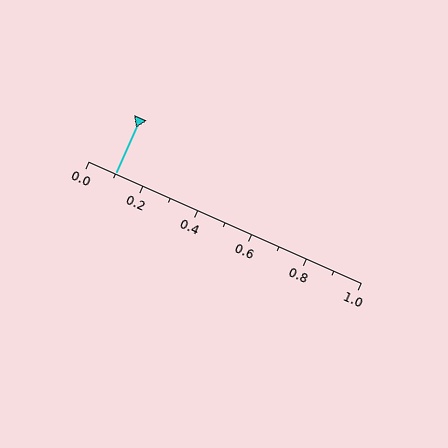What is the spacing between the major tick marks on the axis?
The major ticks are spaced 0.2 apart.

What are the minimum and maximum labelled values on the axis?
The axis runs from 0.0 to 1.0.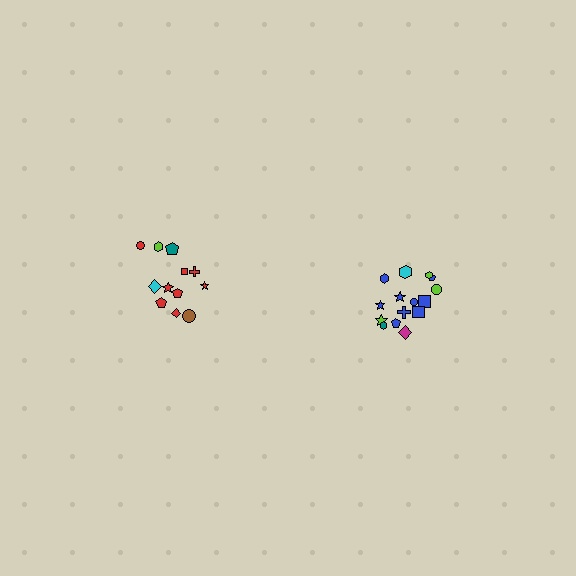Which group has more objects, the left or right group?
The right group.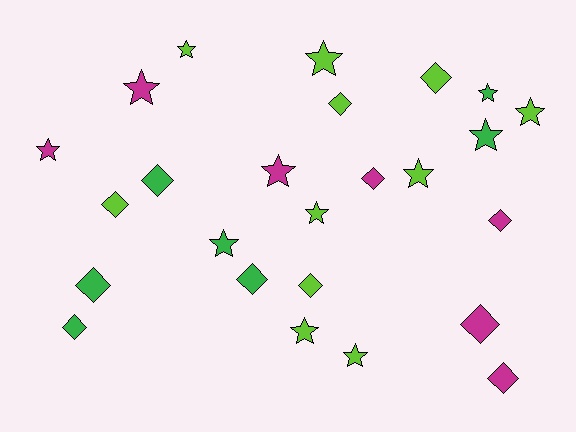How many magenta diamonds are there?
There are 4 magenta diamonds.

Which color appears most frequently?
Lime, with 11 objects.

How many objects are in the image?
There are 25 objects.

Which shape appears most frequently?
Star, with 13 objects.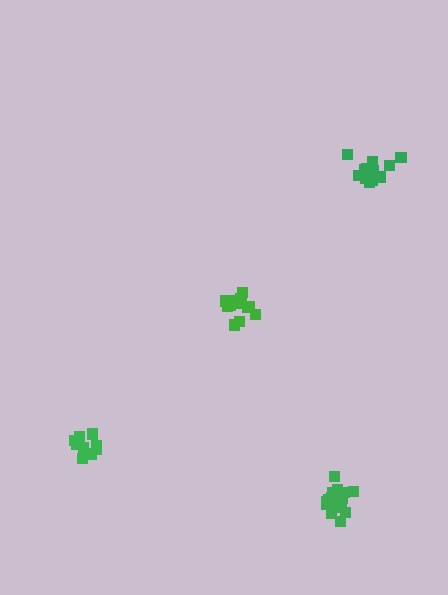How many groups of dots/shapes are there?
There are 4 groups.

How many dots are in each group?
Group 1: 13 dots, Group 2: 12 dots, Group 3: 14 dots, Group 4: 16 dots (55 total).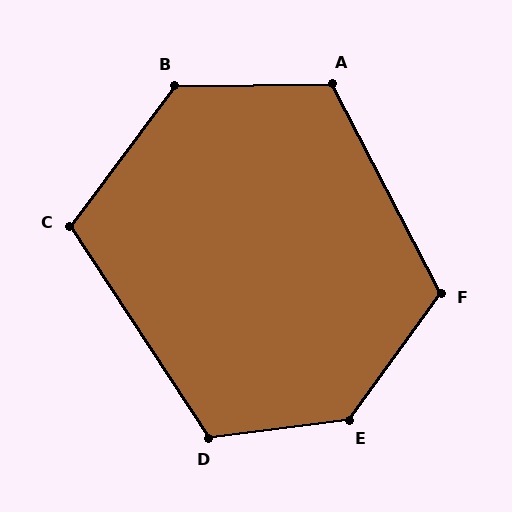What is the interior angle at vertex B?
Approximately 128 degrees (obtuse).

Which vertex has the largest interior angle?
E, at approximately 133 degrees.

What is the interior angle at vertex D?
Approximately 116 degrees (obtuse).